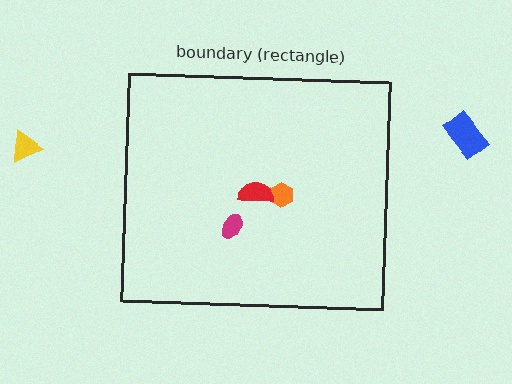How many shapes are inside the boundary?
3 inside, 2 outside.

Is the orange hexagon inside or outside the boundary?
Inside.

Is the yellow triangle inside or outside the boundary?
Outside.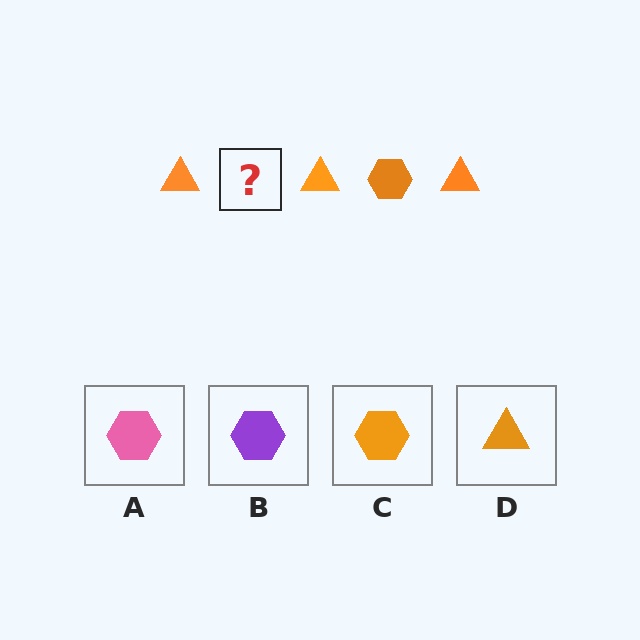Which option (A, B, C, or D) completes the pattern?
C.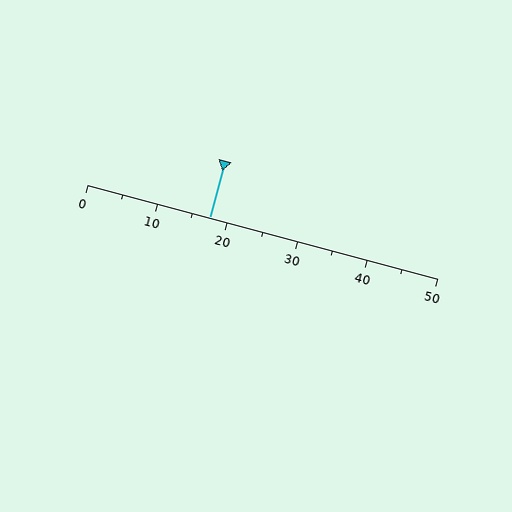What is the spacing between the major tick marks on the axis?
The major ticks are spaced 10 apart.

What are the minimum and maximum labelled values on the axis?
The axis runs from 0 to 50.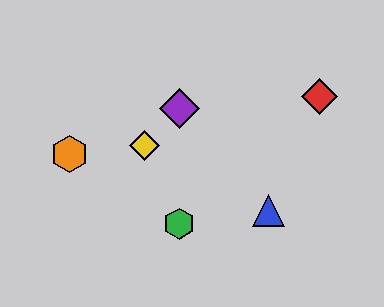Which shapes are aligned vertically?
The green hexagon, the purple diamond are aligned vertically.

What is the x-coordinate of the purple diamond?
The purple diamond is at x≈179.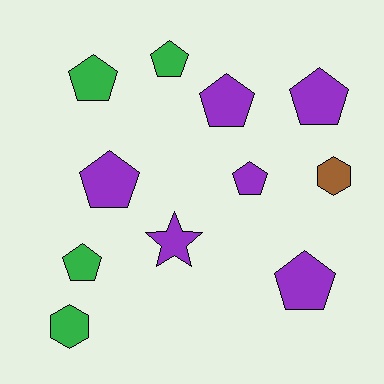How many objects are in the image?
There are 11 objects.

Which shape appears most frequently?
Pentagon, with 8 objects.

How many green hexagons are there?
There is 1 green hexagon.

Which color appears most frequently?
Purple, with 6 objects.